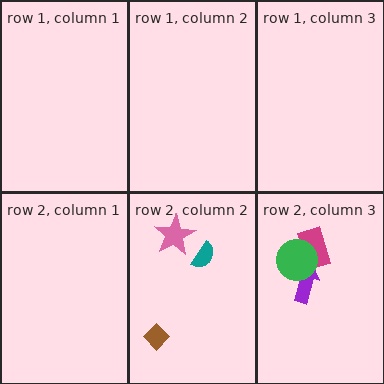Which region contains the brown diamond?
The row 2, column 2 region.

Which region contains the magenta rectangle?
The row 2, column 3 region.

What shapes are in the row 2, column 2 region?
The teal semicircle, the brown diamond, the pink star.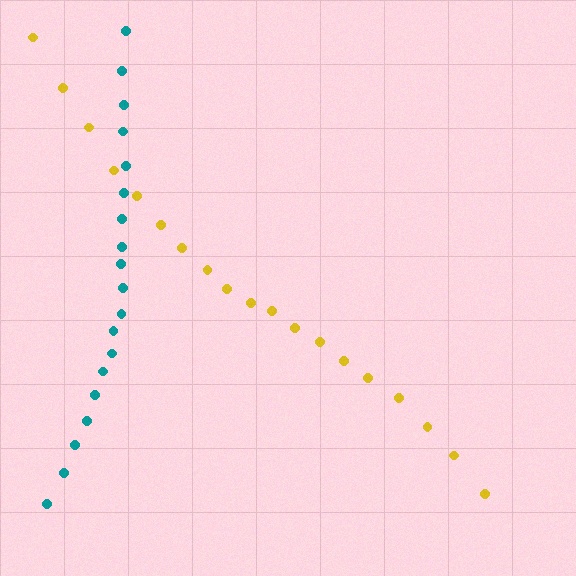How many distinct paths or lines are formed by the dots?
There are 2 distinct paths.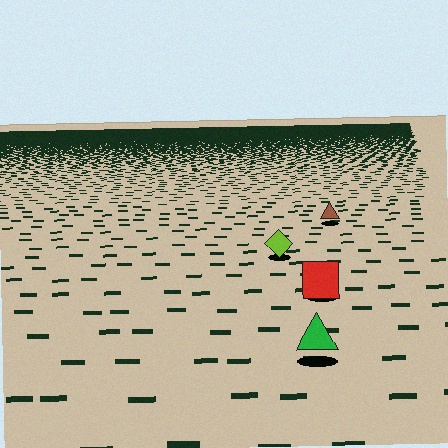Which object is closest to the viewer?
The green triangle is closest. The texture marks near it are larger and more spread out.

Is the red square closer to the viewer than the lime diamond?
Yes. The red square is closer — you can tell from the texture gradient: the ground texture is coarser near it.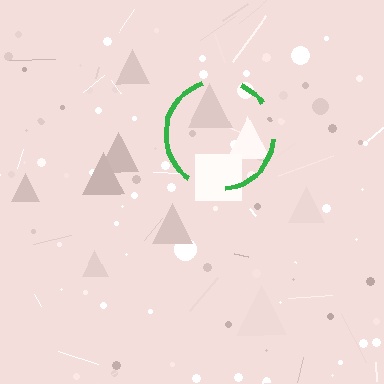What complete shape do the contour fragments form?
The contour fragments form a circle.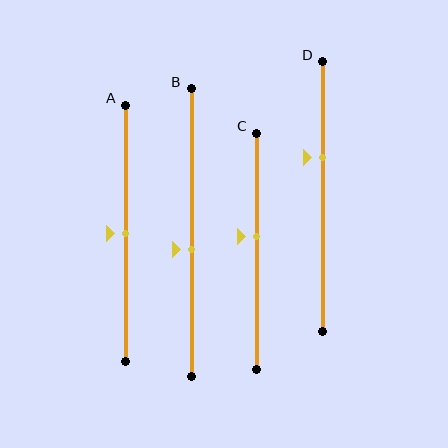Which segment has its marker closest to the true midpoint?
Segment A has its marker closest to the true midpoint.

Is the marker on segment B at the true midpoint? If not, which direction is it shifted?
No, the marker on segment B is shifted downward by about 6% of the segment length.